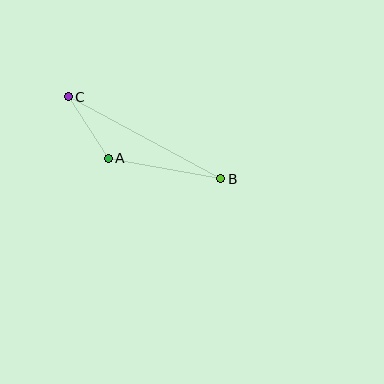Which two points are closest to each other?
Points A and C are closest to each other.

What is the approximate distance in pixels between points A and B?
The distance between A and B is approximately 114 pixels.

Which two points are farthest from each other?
Points B and C are farthest from each other.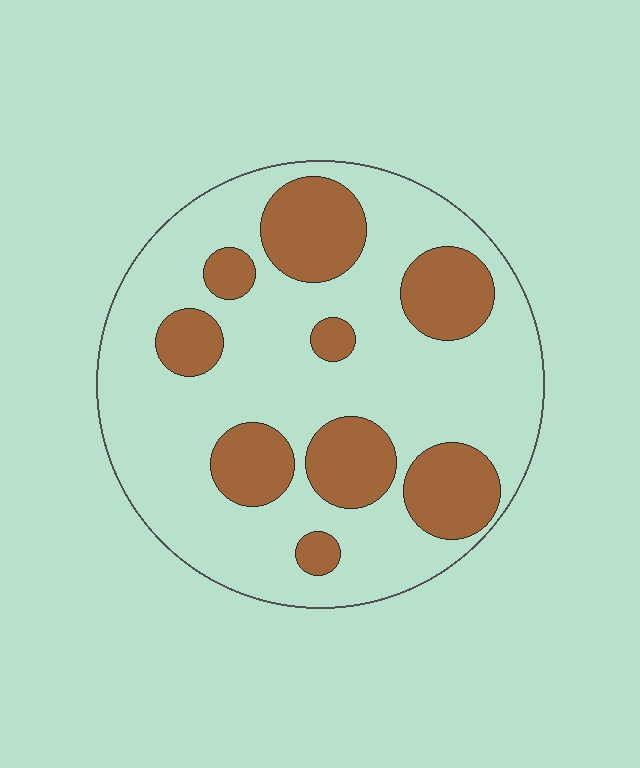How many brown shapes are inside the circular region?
9.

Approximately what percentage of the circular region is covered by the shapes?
Approximately 30%.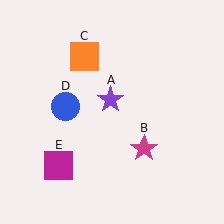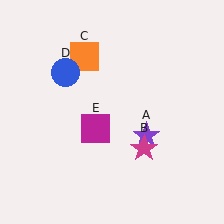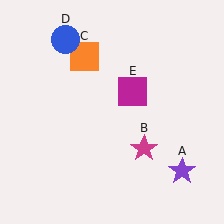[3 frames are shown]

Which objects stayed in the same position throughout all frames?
Magenta star (object B) and orange square (object C) remained stationary.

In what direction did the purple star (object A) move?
The purple star (object A) moved down and to the right.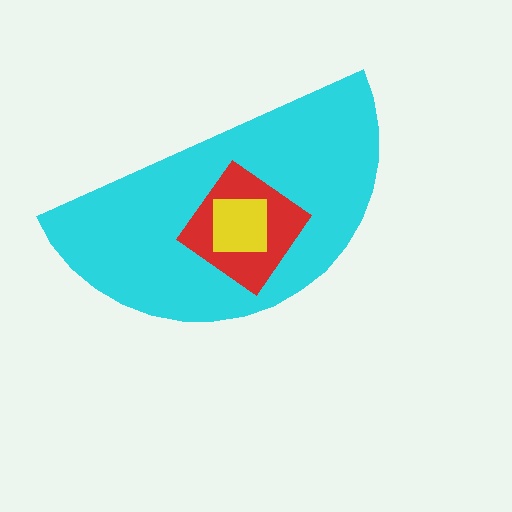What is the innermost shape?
The yellow square.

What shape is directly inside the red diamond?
The yellow square.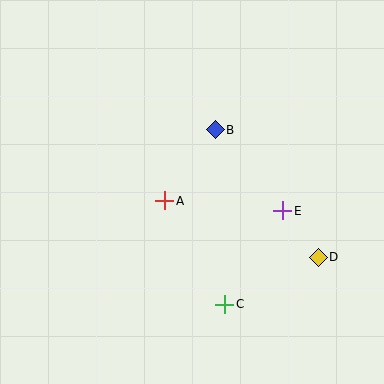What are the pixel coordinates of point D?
Point D is at (318, 257).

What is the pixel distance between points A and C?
The distance between A and C is 120 pixels.